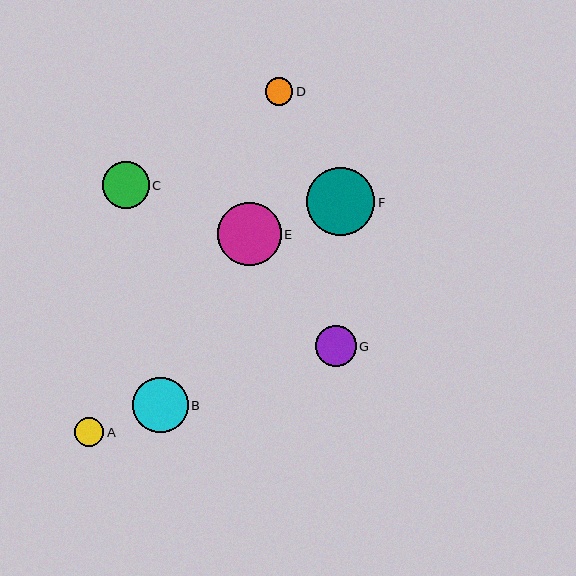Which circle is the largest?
Circle F is the largest with a size of approximately 68 pixels.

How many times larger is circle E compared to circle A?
Circle E is approximately 2.2 times the size of circle A.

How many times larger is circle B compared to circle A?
Circle B is approximately 1.9 times the size of circle A.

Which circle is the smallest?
Circle D is the smallest with a size of approximately 27 pixels.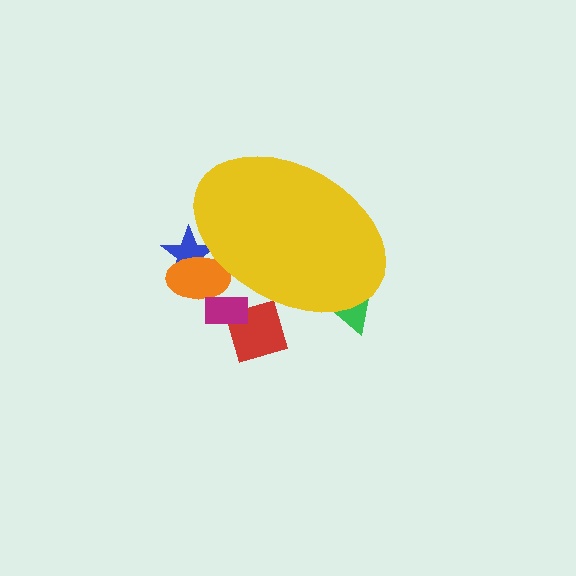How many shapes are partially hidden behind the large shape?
5 shapes are partially hidden.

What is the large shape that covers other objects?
A yellow ellipse.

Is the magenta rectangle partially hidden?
Yes, the magenta rectangle is partially hidden behind the yellow ellipse.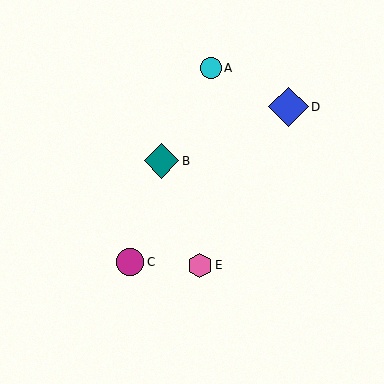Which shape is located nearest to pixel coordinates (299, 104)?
The blue diamond (labeled D) at (289, 107) is nearest to that location.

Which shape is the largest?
The blue diamond (labeled D) is the largest.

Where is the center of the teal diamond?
The center of the teal diamond is at (162, 161).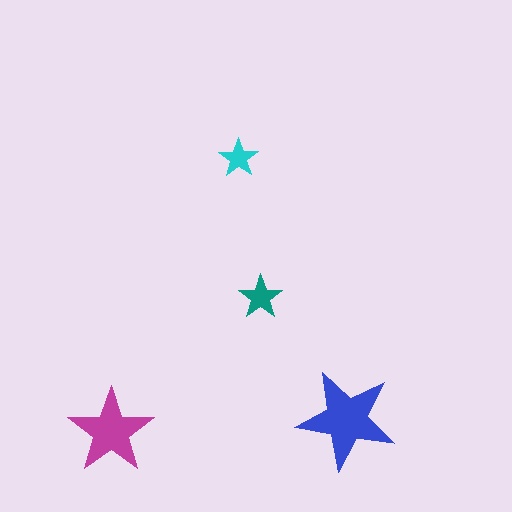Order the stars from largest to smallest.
the blue one, the magenta one, the teal one, the cyan one.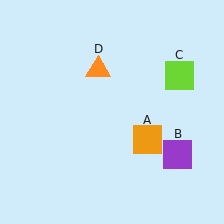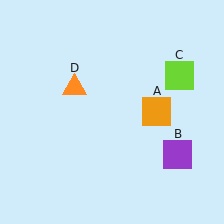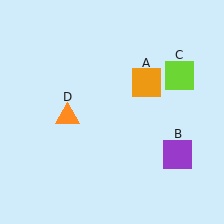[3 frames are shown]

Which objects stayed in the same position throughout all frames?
Purple square (object B) and lime square (object C) remained stationary.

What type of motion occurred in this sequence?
The orange square (object A), orange triangle (object D) rotated counterclockwise around the center of the scene.